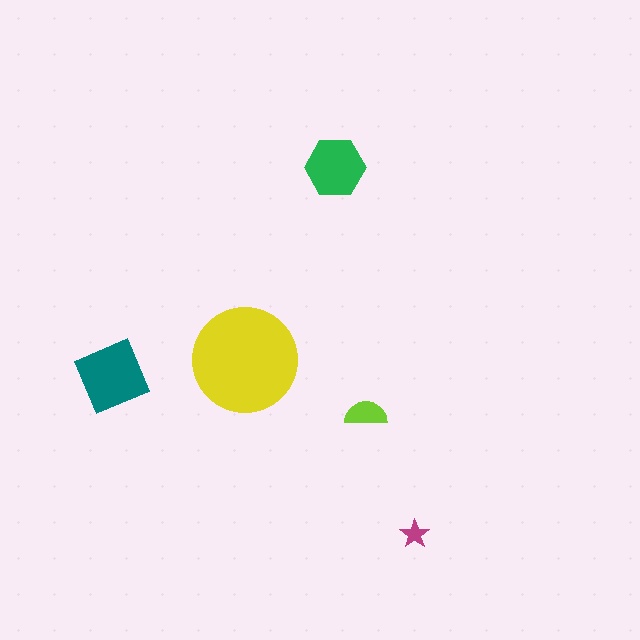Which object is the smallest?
The magenta star.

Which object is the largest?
The yellow circle.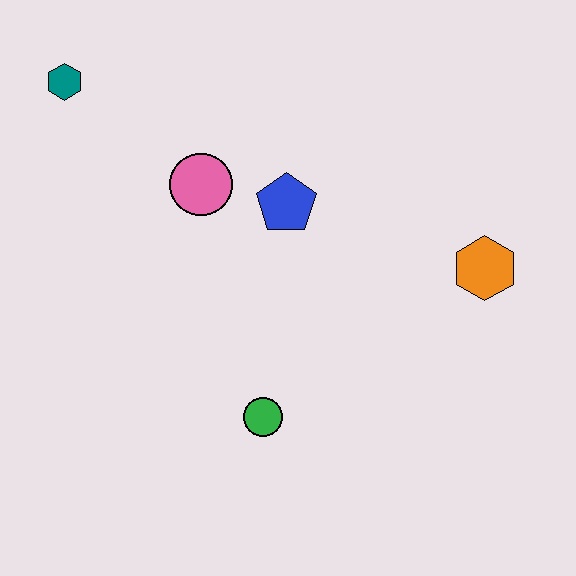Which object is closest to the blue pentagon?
The pink circle is closest to the blue pentagon.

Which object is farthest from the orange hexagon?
The teal hexagon is farthest from the orange hexagon.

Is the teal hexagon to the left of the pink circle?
Yes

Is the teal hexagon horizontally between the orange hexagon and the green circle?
No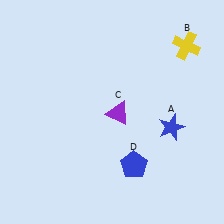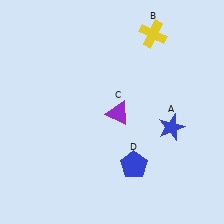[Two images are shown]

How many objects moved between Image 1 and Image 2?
1 object moved between the two images.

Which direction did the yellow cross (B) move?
The yellow cross (B) moved left.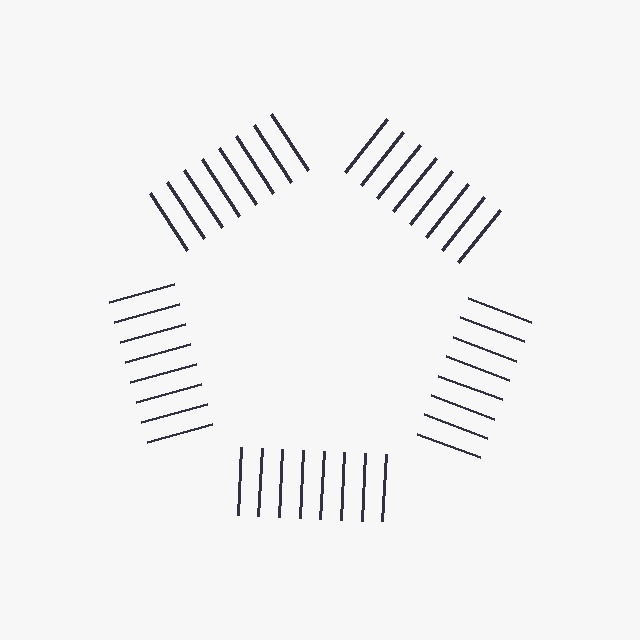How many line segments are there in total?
40 — 8 along each of the 5 edges.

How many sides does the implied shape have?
5 sides — the line-ends trace a pentagon.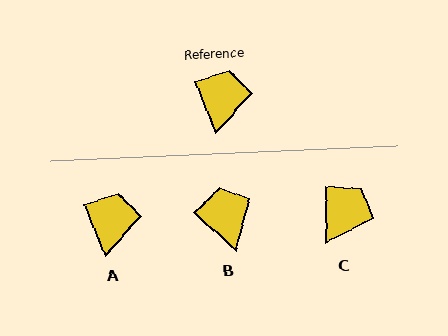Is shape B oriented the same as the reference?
No, it is off by about 26 degrees.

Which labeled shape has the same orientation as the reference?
A.